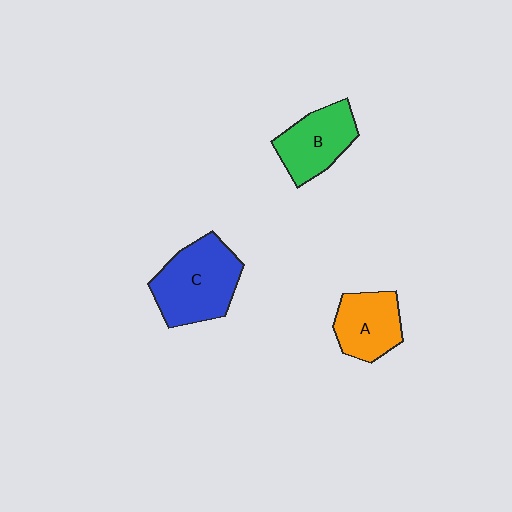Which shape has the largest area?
Shape C (blue).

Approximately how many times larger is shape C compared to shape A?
Approximately 1.5 times.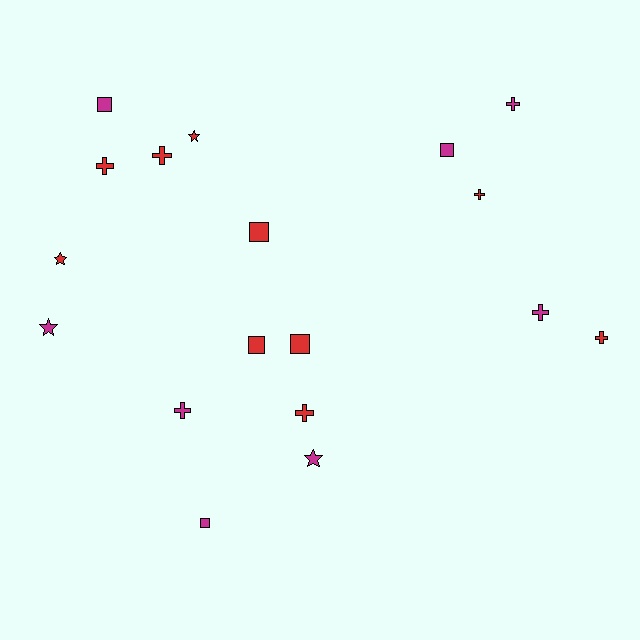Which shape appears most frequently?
Cross, with 8 objects.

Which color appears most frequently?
Red, with 10 objects.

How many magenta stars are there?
There are 2 magenta stars.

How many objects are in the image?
There are 18 objects.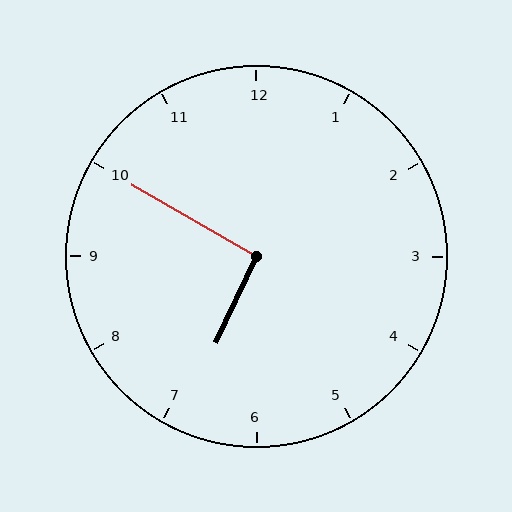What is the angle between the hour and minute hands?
Approximately 95 degrees.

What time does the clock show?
6:50.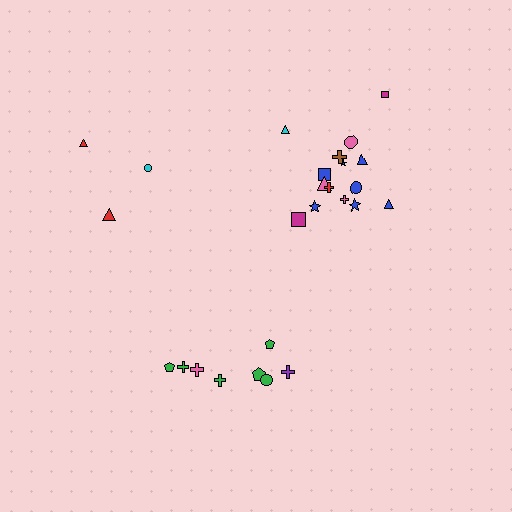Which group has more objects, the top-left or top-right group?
The top-right group.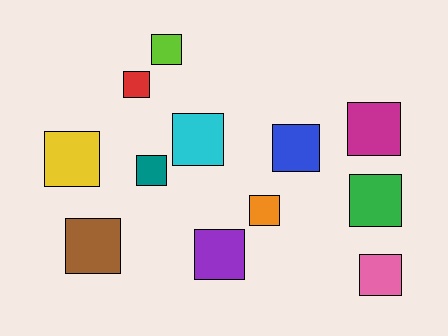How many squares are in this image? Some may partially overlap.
There are 12 squares.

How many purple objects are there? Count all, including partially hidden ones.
There is 1 purple object.